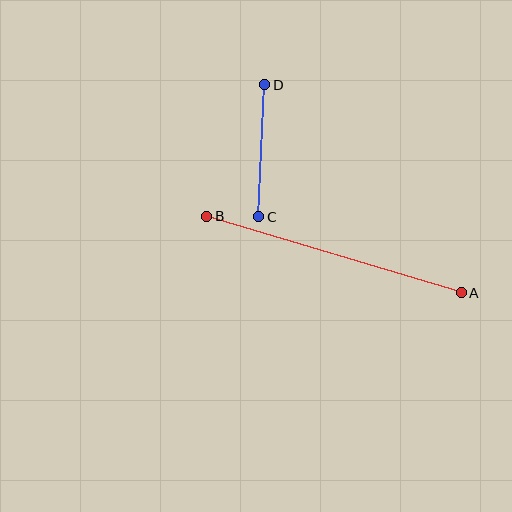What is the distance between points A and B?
The distance is approximately 265 pixels.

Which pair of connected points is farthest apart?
Points A and B are farthest apart.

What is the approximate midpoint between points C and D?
The midpoint is at approximately (262, 151) pixels.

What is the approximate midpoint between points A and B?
The midpoint is at approximately (334, 255) pixels.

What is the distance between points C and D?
The distance is approximately 132 pixels.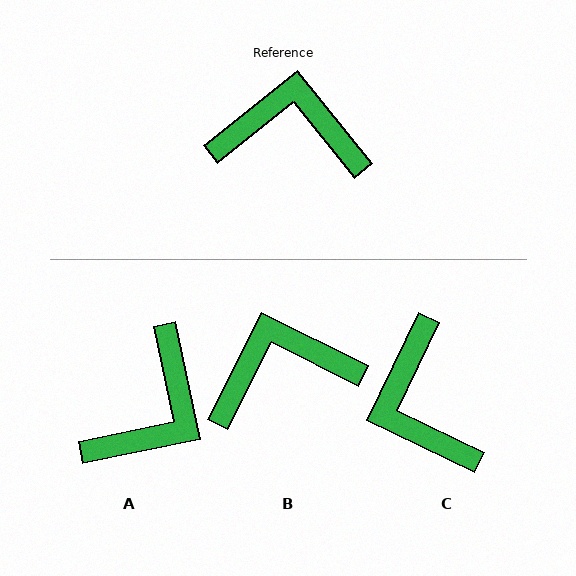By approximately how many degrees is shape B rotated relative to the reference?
Approximately 25 degrees counter-clockwise.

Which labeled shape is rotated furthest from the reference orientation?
A, about 117 degrees away.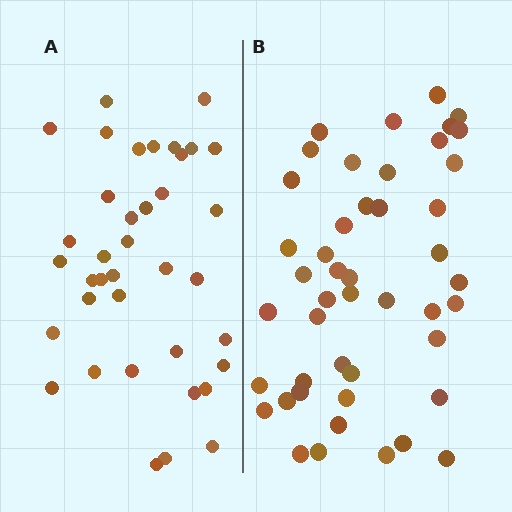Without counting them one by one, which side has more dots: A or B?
Region B (the right region) has more dots.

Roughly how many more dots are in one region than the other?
Region B has roughly 8 or so more dots than region A.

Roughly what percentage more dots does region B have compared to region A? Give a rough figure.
About 20% more.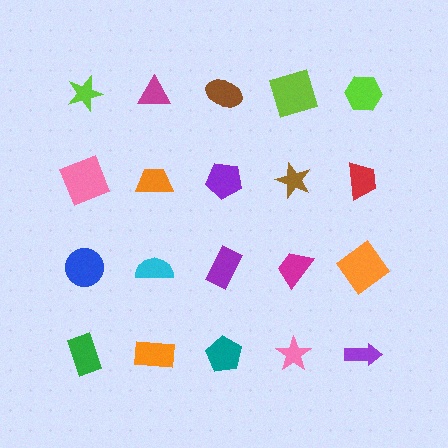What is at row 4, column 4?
A pink star.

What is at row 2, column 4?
A brown star.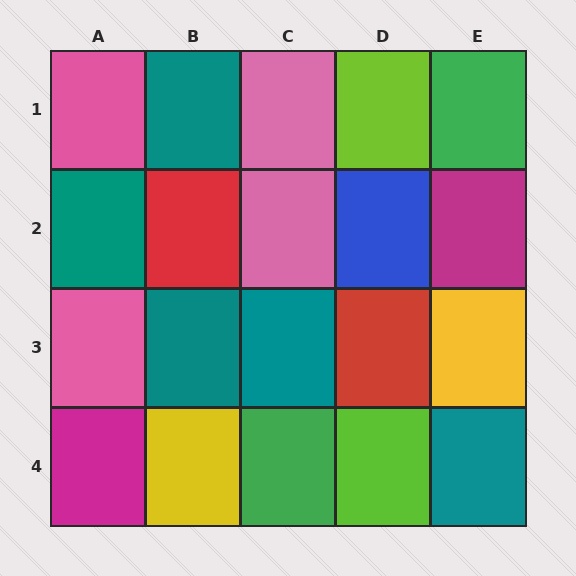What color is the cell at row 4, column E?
Teal.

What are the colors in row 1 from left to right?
Pink, teal, pink, lime, green.